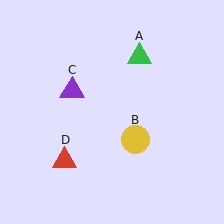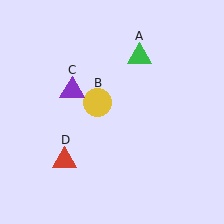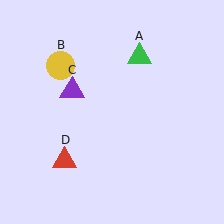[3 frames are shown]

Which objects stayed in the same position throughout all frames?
Green triangle (object A) and purple triangle (object C) and red triangle (object D) remained stationary.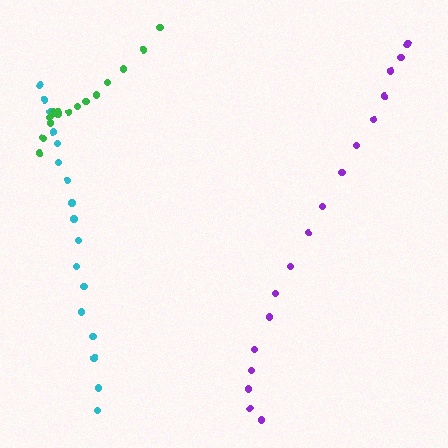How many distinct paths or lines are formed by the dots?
There are 3 distinct paths.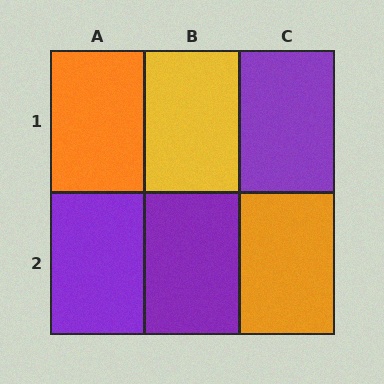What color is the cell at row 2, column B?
Purple.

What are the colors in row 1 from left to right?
Orange, yellow, purple.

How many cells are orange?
2 cells are orange.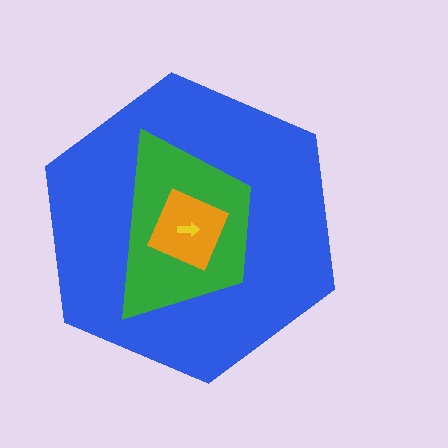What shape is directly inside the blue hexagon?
The green trapezoid.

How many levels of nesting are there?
4.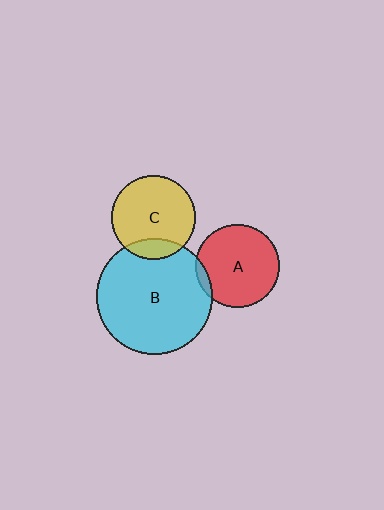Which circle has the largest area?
Circle B (cyan).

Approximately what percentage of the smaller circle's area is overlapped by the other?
Approximately 15%.